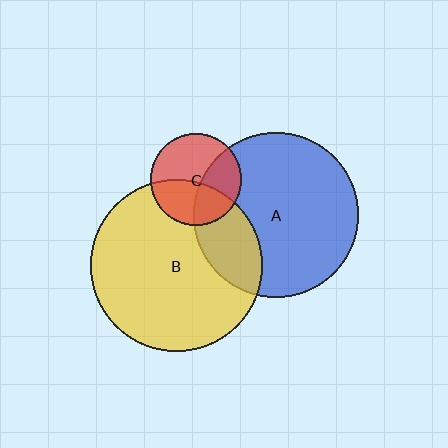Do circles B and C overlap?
Yes.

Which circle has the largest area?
Circle B (yellow).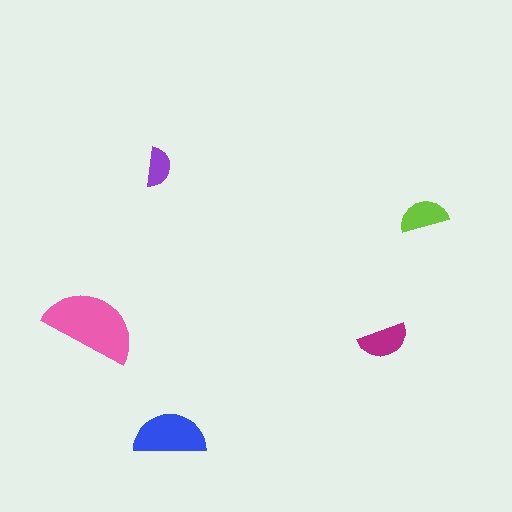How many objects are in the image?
There are 5 objects in the image.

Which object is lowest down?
The blue semicircle is bottommost.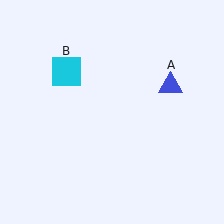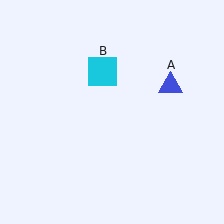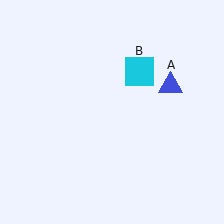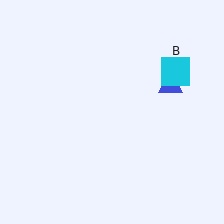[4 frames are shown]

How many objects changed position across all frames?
1 object changed position: cyan square (object B).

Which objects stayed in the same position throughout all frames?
Blue triangle (object A) remained stationary.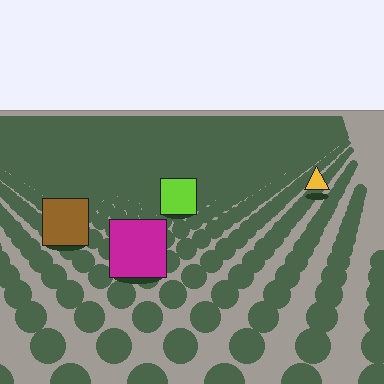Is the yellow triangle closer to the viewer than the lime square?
No. The lime square is closer — you can tell from the texture gradient: the ground texture is coarser near it.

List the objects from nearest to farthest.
From nearest to farthest: the magenta square, the brown square, the lime square, the yellow triangle.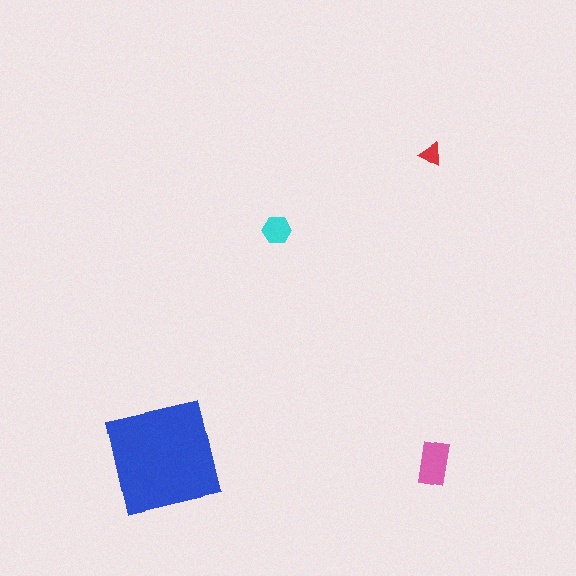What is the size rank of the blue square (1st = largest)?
1st.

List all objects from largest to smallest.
The blue square, the pink rectangle, the cyan hexagon, the red triangle.